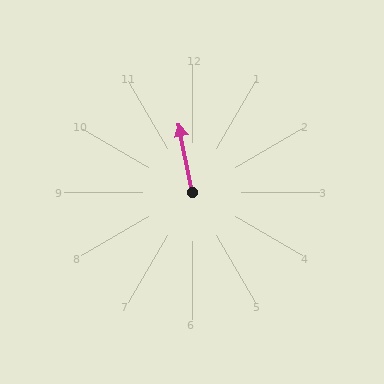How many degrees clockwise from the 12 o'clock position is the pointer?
Approximately 349 degrees.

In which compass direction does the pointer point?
North.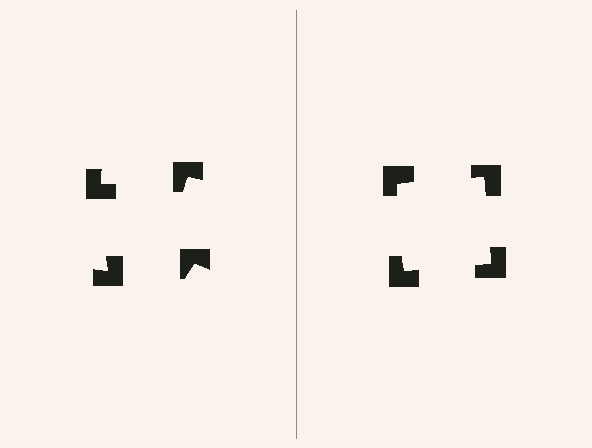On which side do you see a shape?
An illusory square appears on the right side. On the left side the wedge cuts are rotated, so no coherent shape forms.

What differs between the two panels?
The notched squares are positioned identically on both sides; only the wedge orientations differ. On the right they align to a square; on the left they are misaligned.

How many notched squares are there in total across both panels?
8 — 4 on each side.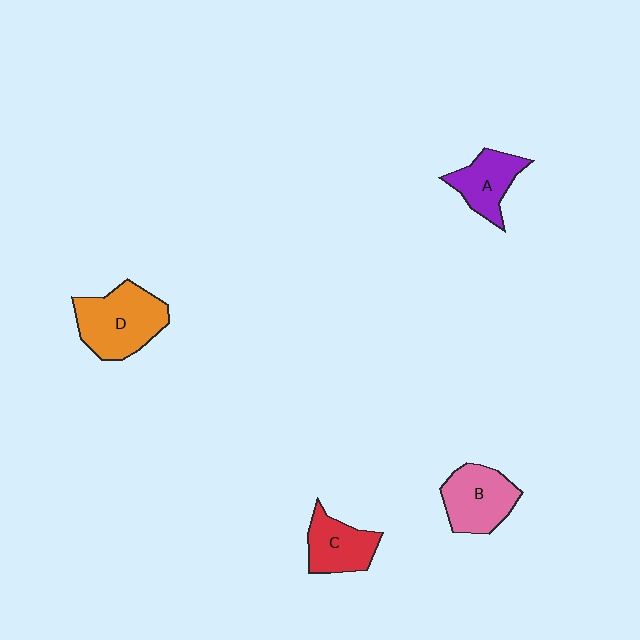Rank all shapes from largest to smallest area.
From largest to smallest: D (orange), B (pink), C (red), A (purple).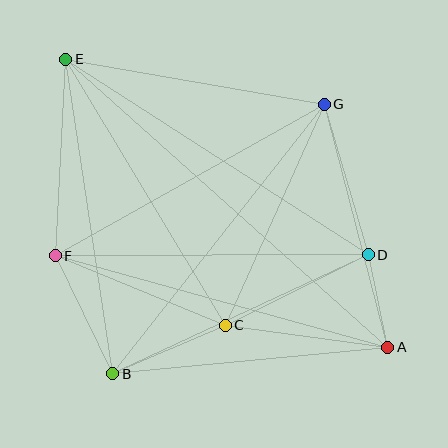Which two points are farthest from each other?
Points A and E are farthest from each other.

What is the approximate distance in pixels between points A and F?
The distance between A and F is approximately 345 pixels.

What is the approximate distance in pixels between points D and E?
The distance between D and E is approximately 360 pixels.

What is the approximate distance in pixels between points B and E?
The distance between B and E is approximately 318 pixels.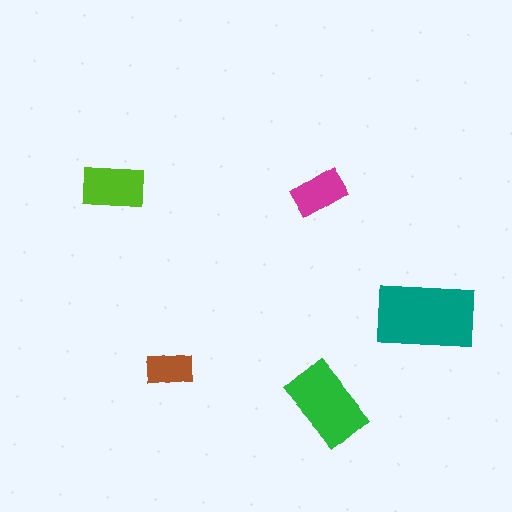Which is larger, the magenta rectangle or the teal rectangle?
The teal one.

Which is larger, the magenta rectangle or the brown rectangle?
The magenta one.